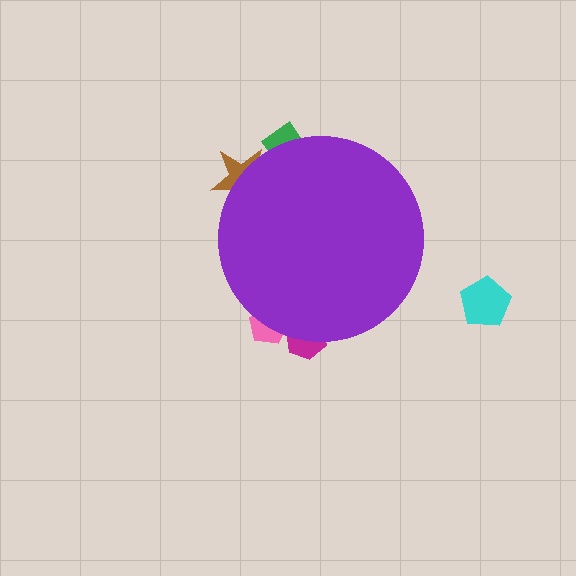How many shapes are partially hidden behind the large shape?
4 shapes are partially hidden.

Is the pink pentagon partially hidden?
Yes, the pink pentagon is partially hidden behind the purple circle.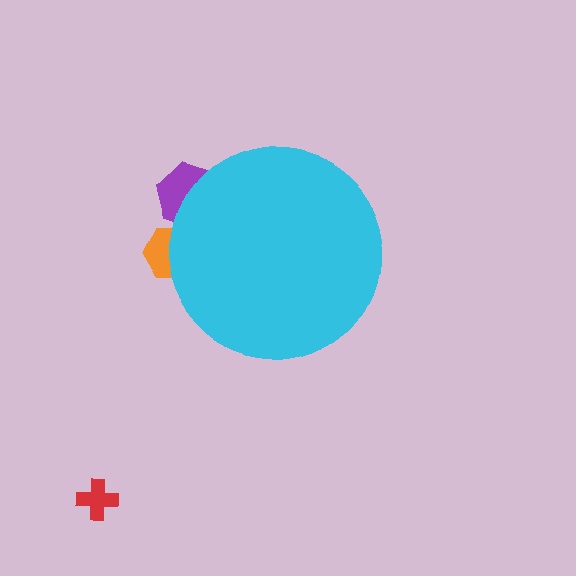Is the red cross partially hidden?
No, the red cross is fully visible.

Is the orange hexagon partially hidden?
Yes, the orange hexagon is partially hidden behind the cyan circle.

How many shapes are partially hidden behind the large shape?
2 shapes are partially hidden.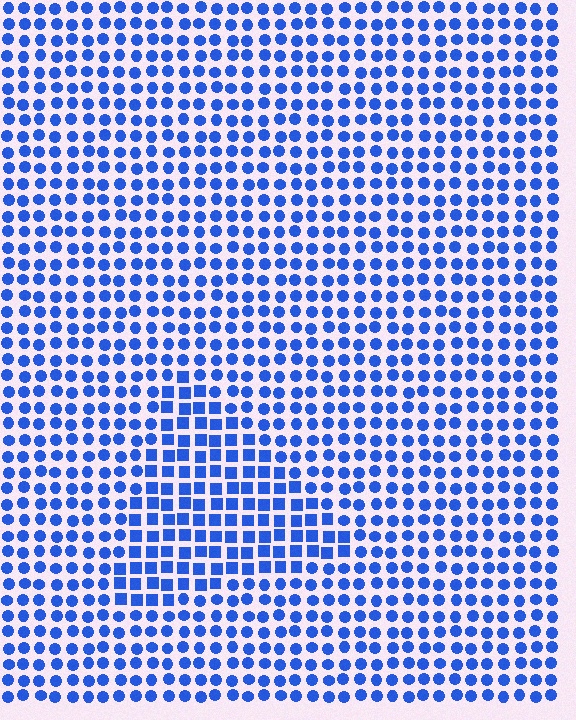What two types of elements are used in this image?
The image uses squares inside the triangle region and circles outside it.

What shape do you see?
I see a triangle.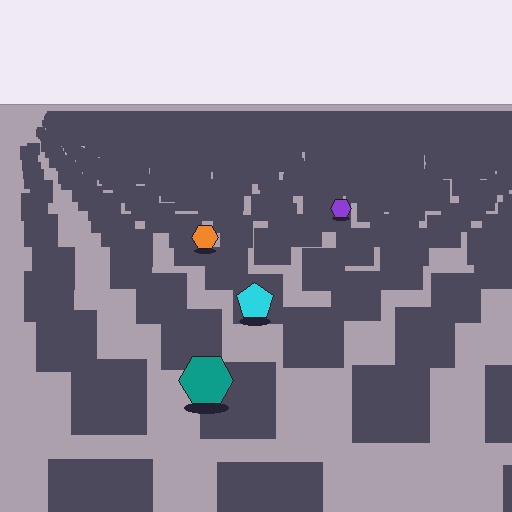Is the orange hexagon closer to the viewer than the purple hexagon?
Yes. The orange hexagon is closer — you can tell from the texture gradient: the ground texture is coarser near it.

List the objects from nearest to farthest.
From nearest to farthest: the teal hexagon, the cyan pentagon, the orange hexagon, the purple hexagon.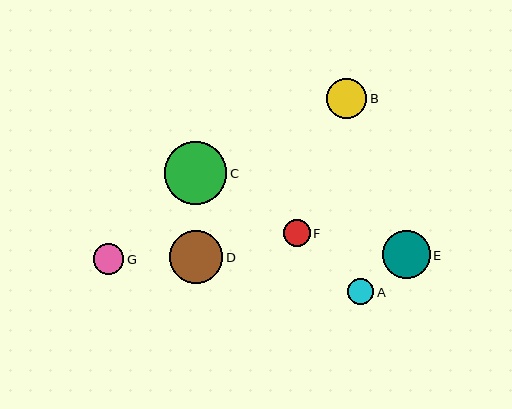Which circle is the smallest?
Circle A is the smallest with a size of approximately 26 pixels.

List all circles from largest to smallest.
From largest to smallest: C, D, E, B, G, F, A.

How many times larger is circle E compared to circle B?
Circle E is approximately 1.2 times the size of circle B.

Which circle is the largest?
Circle C is the largest with a size of approximately 62 pixels.